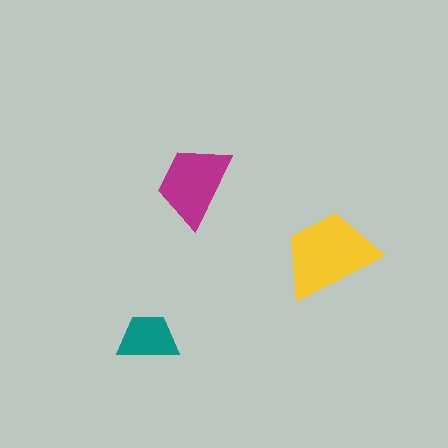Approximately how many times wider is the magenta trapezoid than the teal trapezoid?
About 1.5 times wider.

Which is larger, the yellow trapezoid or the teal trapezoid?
The yellow one.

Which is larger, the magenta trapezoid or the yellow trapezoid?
The yellow one.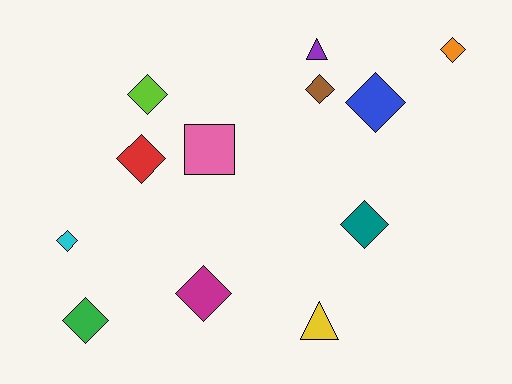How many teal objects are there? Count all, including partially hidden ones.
There is 1 teal object.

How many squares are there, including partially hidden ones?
There is 1 square.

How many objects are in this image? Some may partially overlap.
There are 12 objects.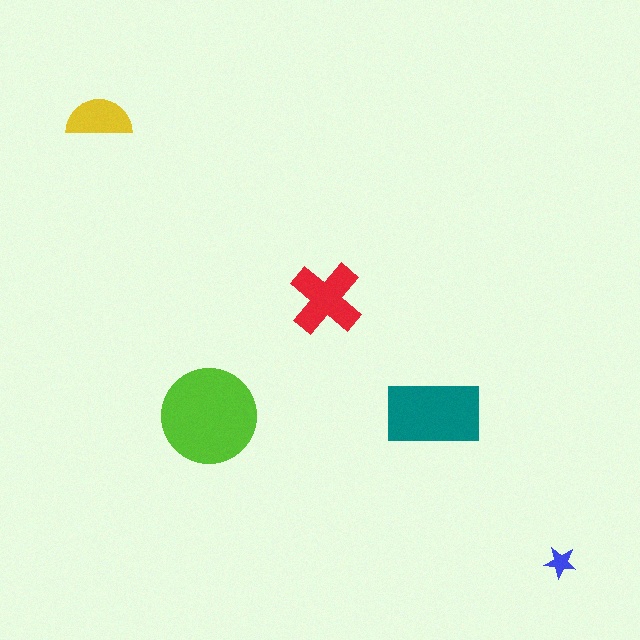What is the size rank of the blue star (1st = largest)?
5th.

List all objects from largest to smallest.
The lime circle, the teal rectangle, the red cross, the yellow semicircle, the blue star.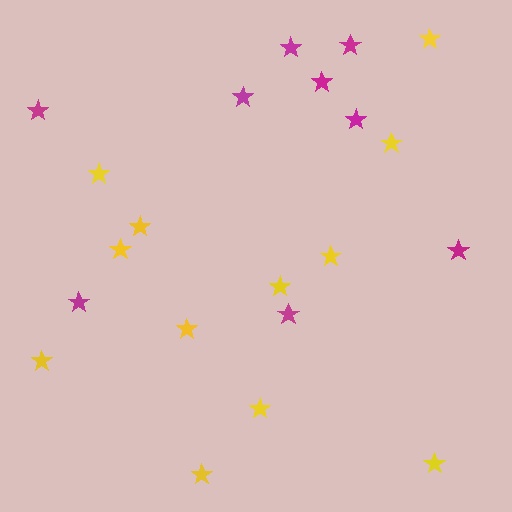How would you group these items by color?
There are 2 groups: one group of yellow stars (12) and one group of magenta stars (9).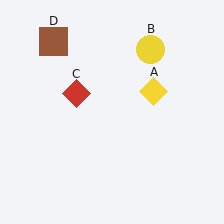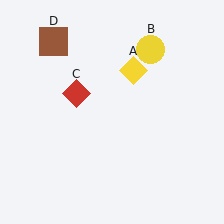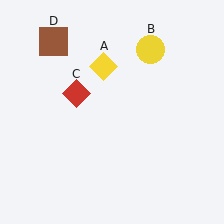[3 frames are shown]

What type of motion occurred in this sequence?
The yellow diamond (object A) rotated counterclockwise around the center of the scene.